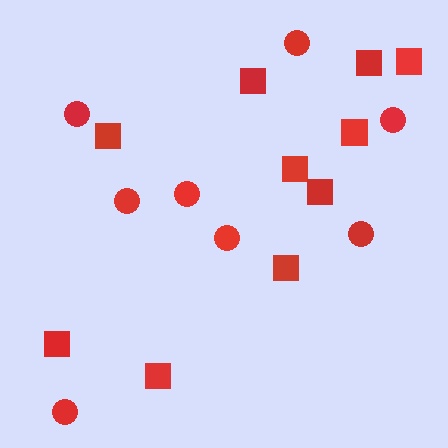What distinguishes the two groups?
There are 2 groups: one group of circles (8) and one group of squares (10).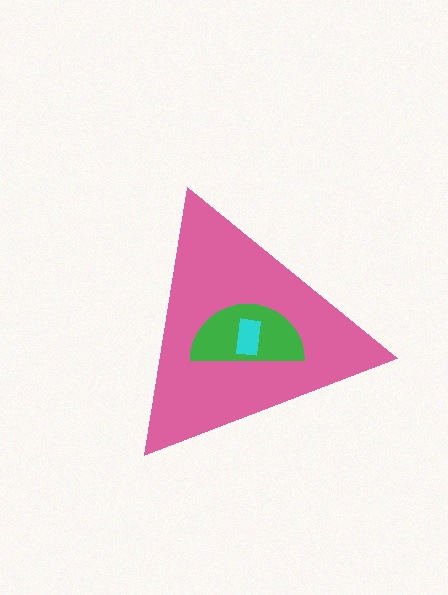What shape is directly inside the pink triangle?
The green semicircle.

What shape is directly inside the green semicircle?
The cyan rectangle.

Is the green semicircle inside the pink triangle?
Yes.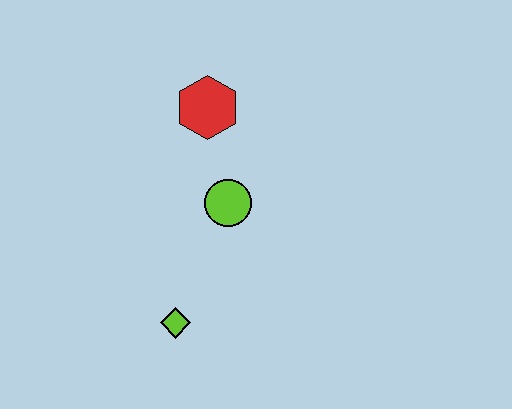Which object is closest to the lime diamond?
The lime circle is closest to the lime diamond.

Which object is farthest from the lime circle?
The lime diamond is farthest from the lime circle.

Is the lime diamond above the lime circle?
No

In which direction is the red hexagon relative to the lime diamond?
The red hexagon is above the lime diamond.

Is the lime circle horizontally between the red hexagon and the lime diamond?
No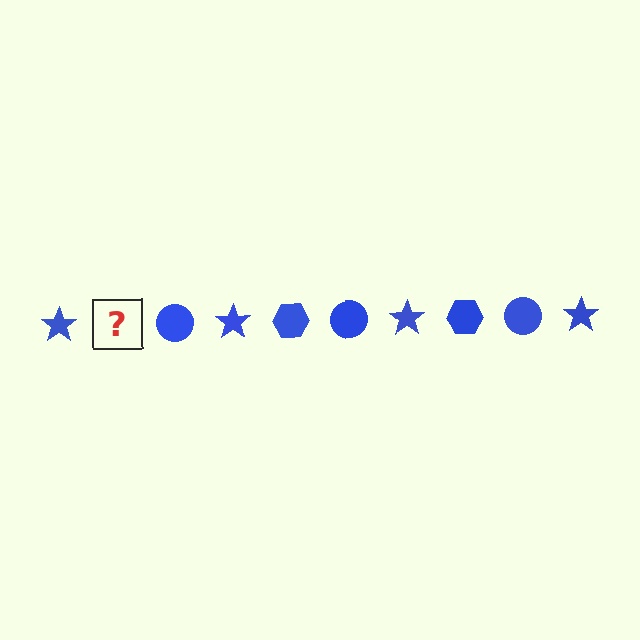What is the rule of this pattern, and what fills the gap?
The rule is that the pattern cycles through star, hexagon, circle shapes in blue. The gap should be filled with a blue hexagon.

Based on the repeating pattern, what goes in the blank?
The blank should be a blue hexagon.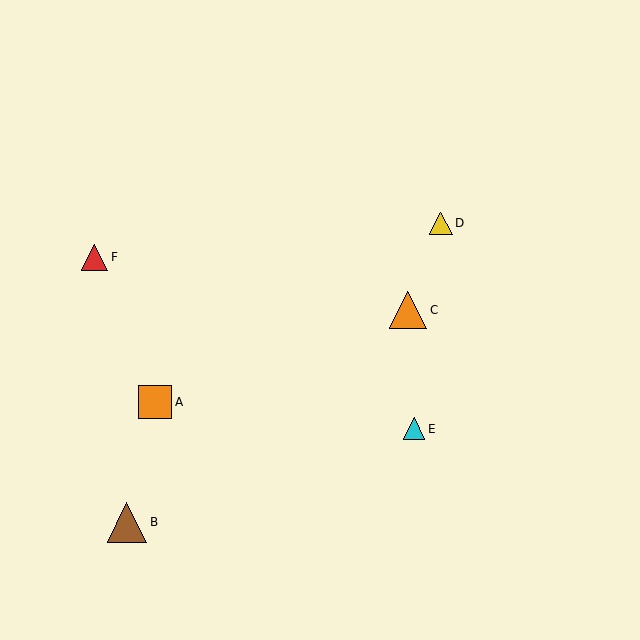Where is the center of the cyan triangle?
The center of the cyan triangle is at (414, 429).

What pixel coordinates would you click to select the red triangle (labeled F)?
Click at (95, 257) to select the red triangle F.